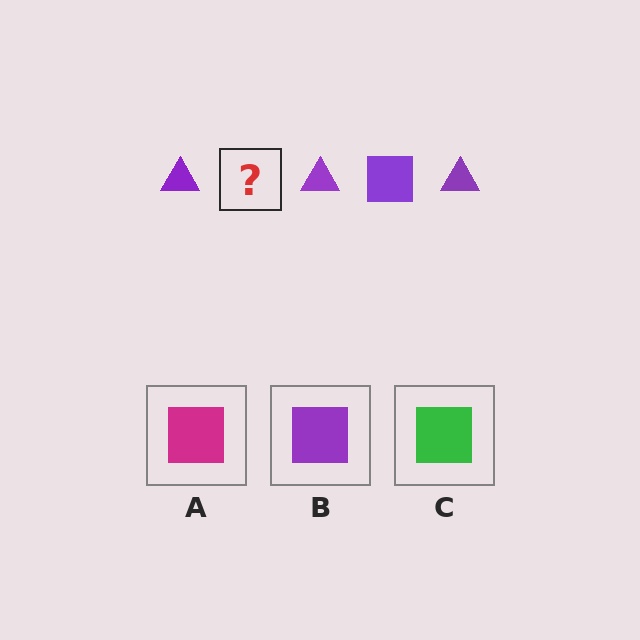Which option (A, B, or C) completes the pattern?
B.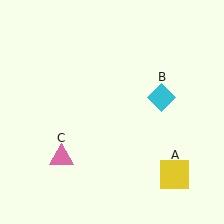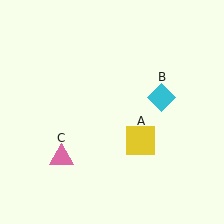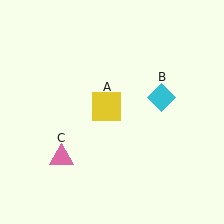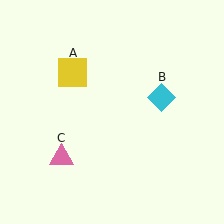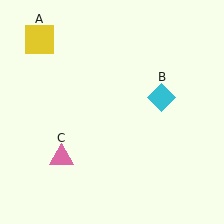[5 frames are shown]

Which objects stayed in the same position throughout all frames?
Cyan diamond (object B) and pink triangle (object C) remained stationary.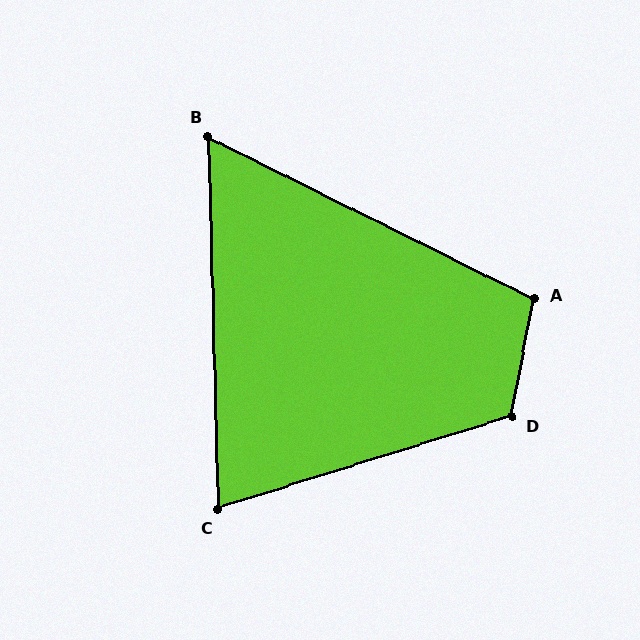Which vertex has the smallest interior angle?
B, at approximately 62 degrees.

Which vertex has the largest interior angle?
D, at approximately 118 degrees.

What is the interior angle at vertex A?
Approximately 106 degrees (obtuse).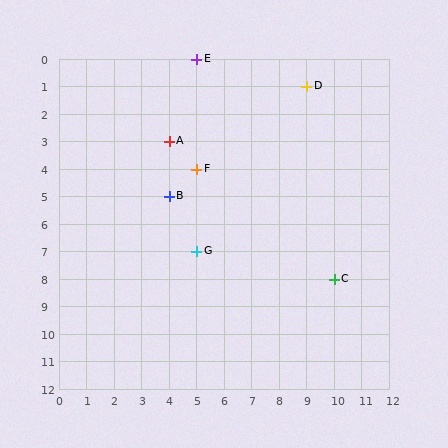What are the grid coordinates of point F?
Point F is at grid coordinates (5, 4).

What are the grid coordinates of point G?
Point G is at grid coordinates (5, 7).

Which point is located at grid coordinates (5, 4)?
Point F is at (5, 4).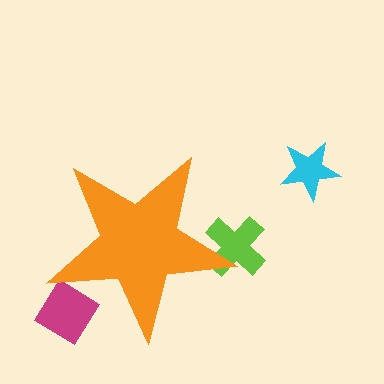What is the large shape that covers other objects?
An orange star.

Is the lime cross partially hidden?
Yes, the lime cross is partially hidden behind the orange star.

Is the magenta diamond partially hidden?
Yes, the magenta diamond is partially hidden behind the orange star.